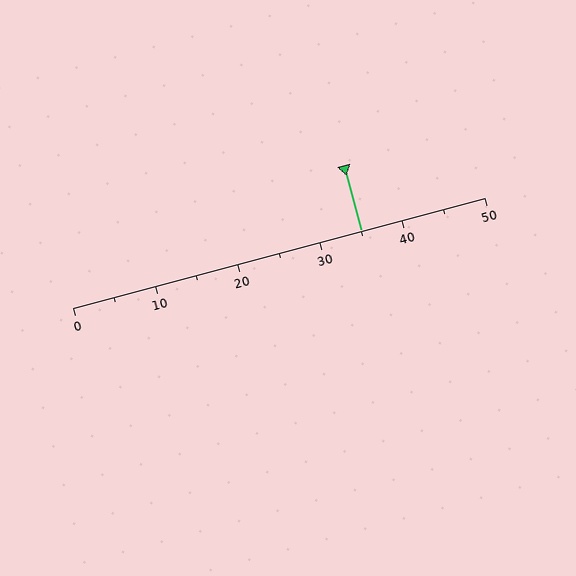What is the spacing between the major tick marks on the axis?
The major ticks are spaced 10 apart.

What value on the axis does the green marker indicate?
The marker indicates approximately 35.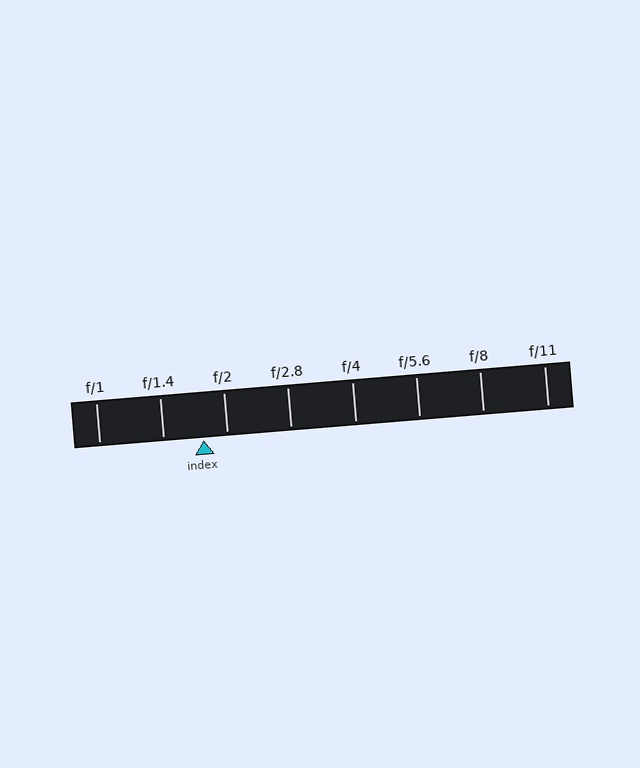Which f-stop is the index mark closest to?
The index mark is closest to f/2.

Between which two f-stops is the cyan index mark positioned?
The index mark is between f/1.4 and f/2.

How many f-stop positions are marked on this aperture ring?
There are 8 f-stop positions marked.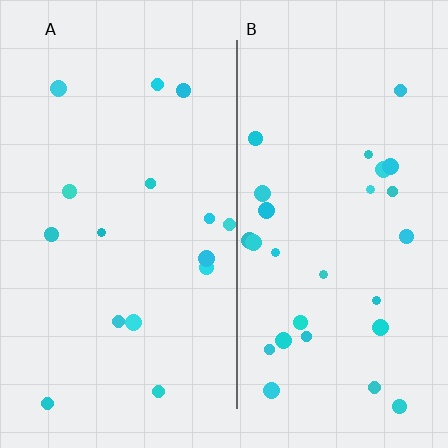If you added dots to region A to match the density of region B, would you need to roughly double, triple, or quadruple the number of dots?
Approximately double.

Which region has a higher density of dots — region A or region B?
B (the right).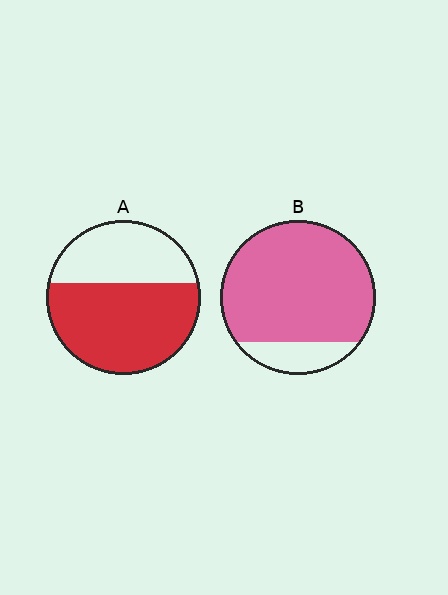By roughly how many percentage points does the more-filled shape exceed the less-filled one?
By roughly 25 percentage points (B over A).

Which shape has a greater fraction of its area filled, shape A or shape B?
Shape B.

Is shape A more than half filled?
Yes.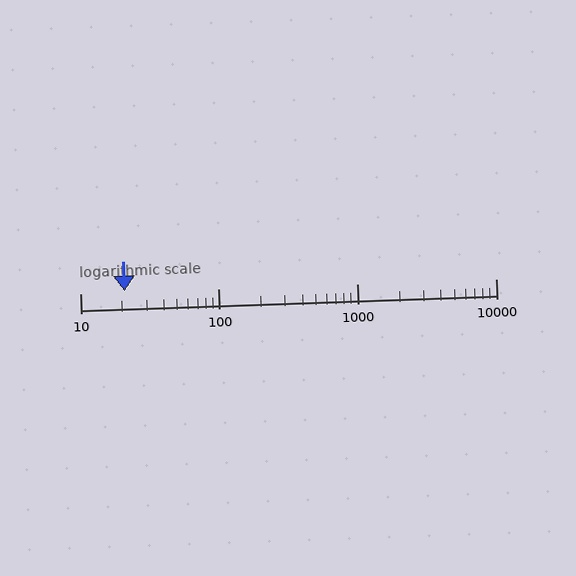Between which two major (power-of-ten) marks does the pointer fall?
The pointer is between 10 and 100.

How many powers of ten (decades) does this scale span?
The scale spans 3 decades, from 10 to 10000.